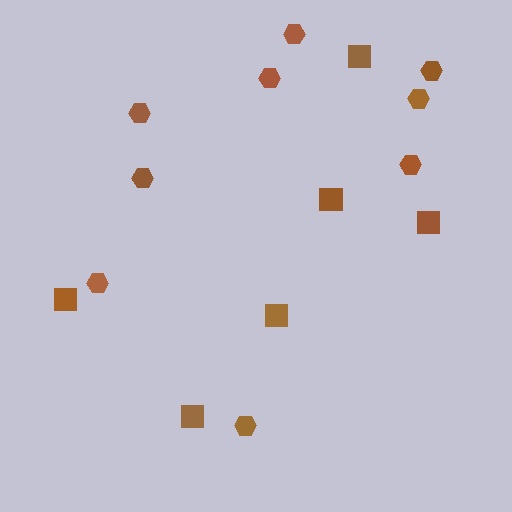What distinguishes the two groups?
There are 2 groups: one group of hexagons (9) and one group of squares (6).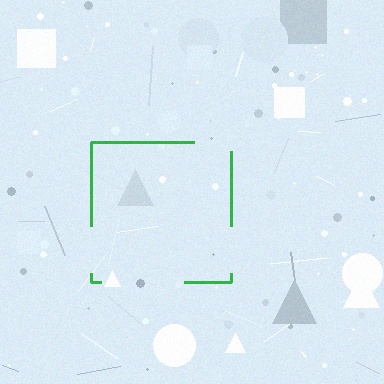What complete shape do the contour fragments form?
The contour fragments form a square.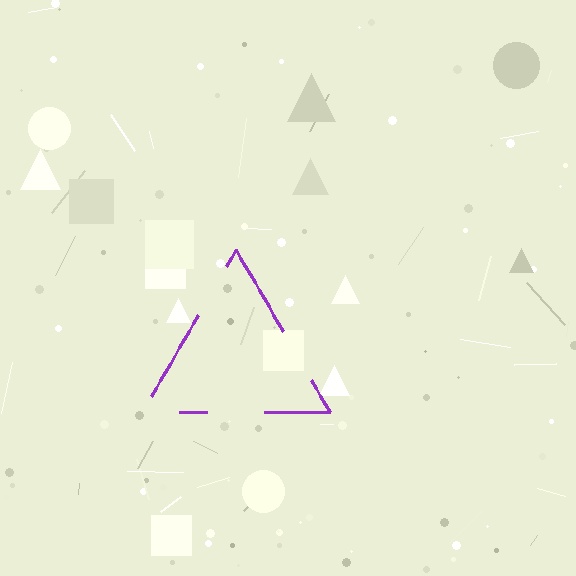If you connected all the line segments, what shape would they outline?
They would outline a triangle.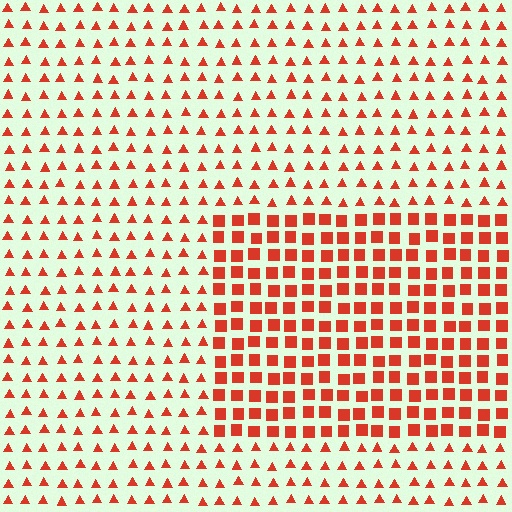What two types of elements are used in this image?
The image uses squares inside the rectangle region and triangles outside it.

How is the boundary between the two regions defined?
The boundary is defined by a change in element shape: squares inside vs. triangles outside. All elements share the same color and spacing.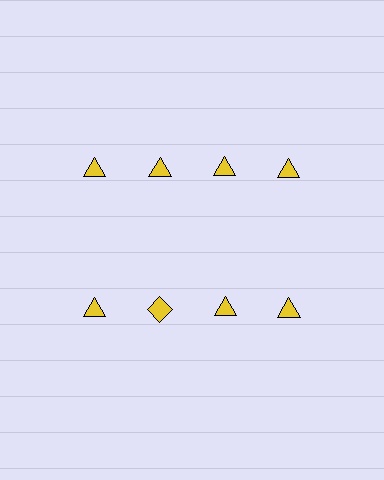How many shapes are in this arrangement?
There are 8 shapes arranged in a grid pattern.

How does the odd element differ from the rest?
It has a different shape: diamond instead of triangle.